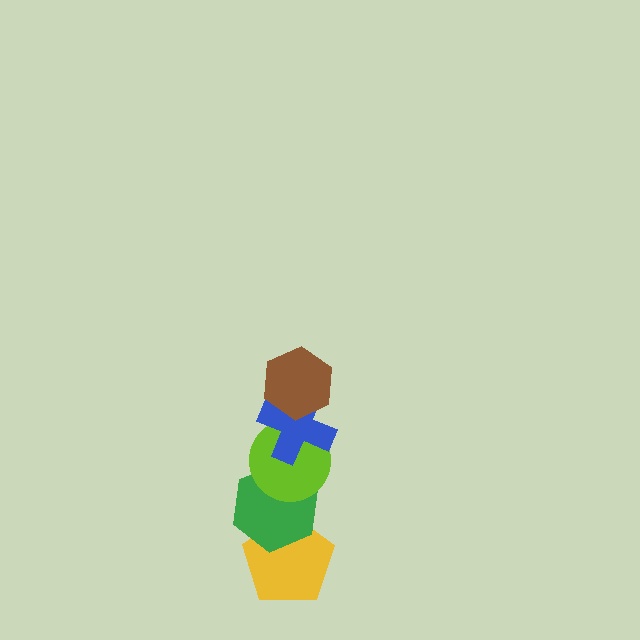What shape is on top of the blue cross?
The brown hexagon is on top of the blue cross.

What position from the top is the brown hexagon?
The brown hexagon is 1st from the top.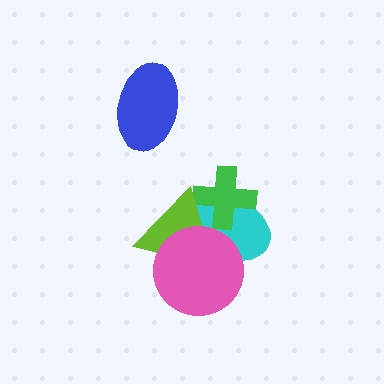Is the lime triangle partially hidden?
Yes, it is partially covered by another shape.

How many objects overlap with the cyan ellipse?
3 objects overlap with the cyan ellipse.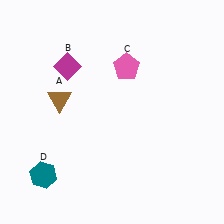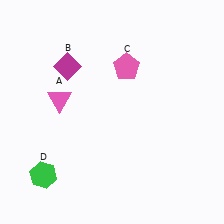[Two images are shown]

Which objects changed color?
A changed from brown to pink. D changed from teal to green.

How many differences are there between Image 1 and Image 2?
There are 2 differences between the two images.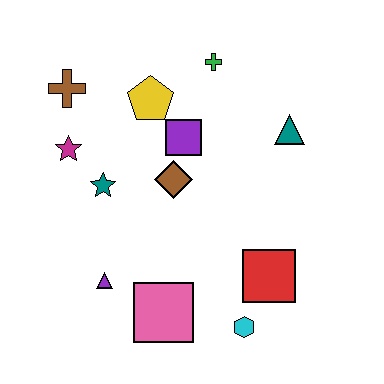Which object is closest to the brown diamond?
The purple square is closest to the brown diamond.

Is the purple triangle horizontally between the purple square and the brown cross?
Yes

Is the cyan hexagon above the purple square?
No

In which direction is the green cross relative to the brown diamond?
The green cross is above the brown diamond.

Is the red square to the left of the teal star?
No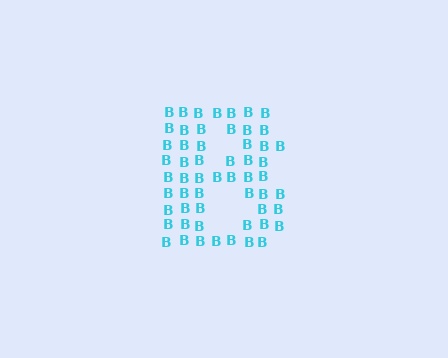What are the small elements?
The small elements are letter B's.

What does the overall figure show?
The overall figure shows the letter B.